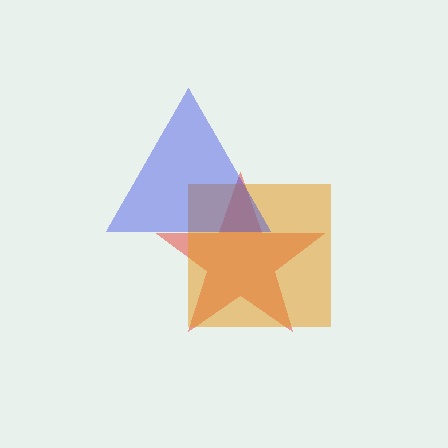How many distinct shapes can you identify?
There are 3 distinct shapes: a red star, an orange square, a blue triangle.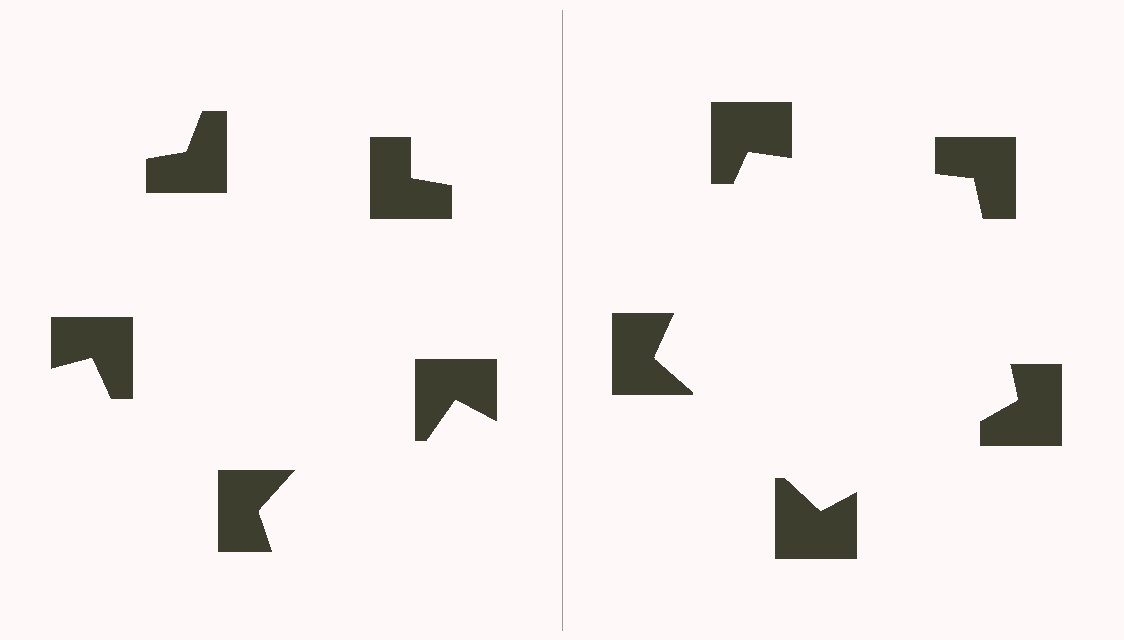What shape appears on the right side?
An illusory pentagon.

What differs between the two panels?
The notched squares are positioned identically on both sides; only the wedge orientations differ. On the right they align to a pentagon; on the left they are misaligned.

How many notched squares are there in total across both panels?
10 — 5 on each side.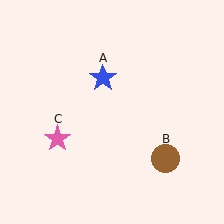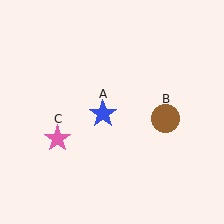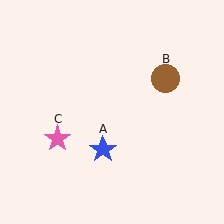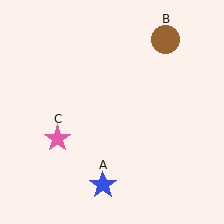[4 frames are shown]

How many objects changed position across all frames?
2 objects changed position: blue star (object A), brown circle (object B).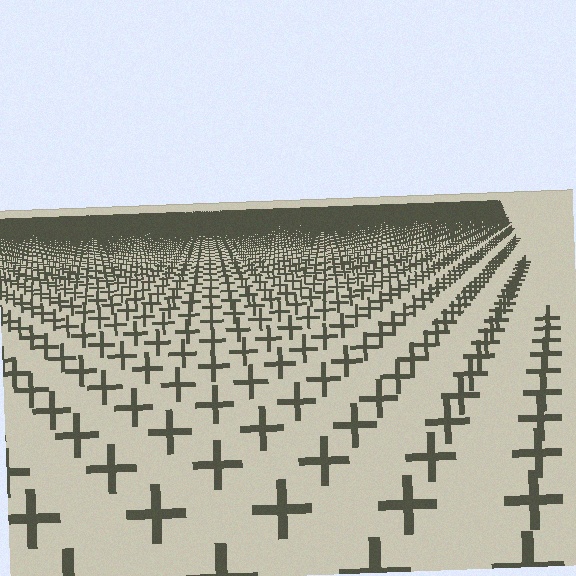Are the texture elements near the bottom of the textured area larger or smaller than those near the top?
Larger. Near the bottom, elements are closer to the viewer and appear at a bigger on-screen size.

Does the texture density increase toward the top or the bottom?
Density increases toward the top.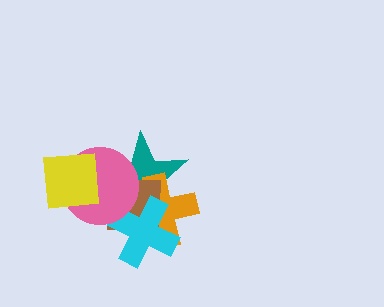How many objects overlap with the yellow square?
1 object overlaps with the yellow square.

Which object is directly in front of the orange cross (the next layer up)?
The brown square is directly in front of the orange cross.